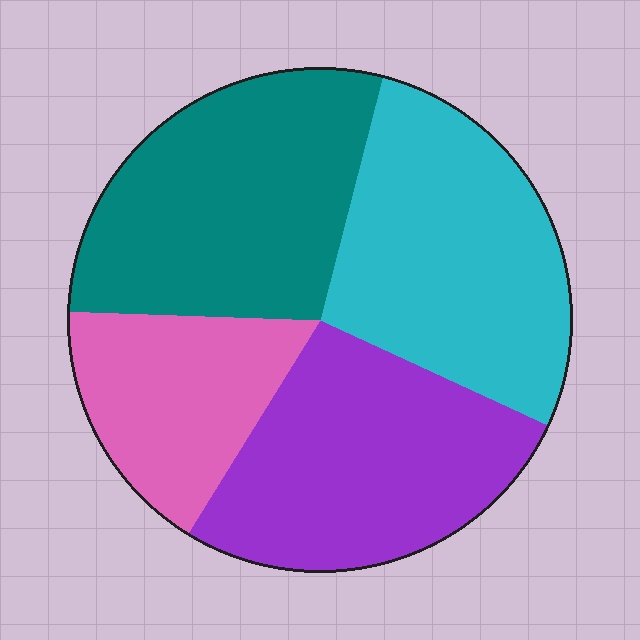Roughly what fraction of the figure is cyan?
Cyan takes up between a sixth and a third of the figure.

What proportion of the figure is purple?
Purple takes up about one quarter (1/4) of the figure.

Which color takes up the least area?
Pink, at roughly 15%.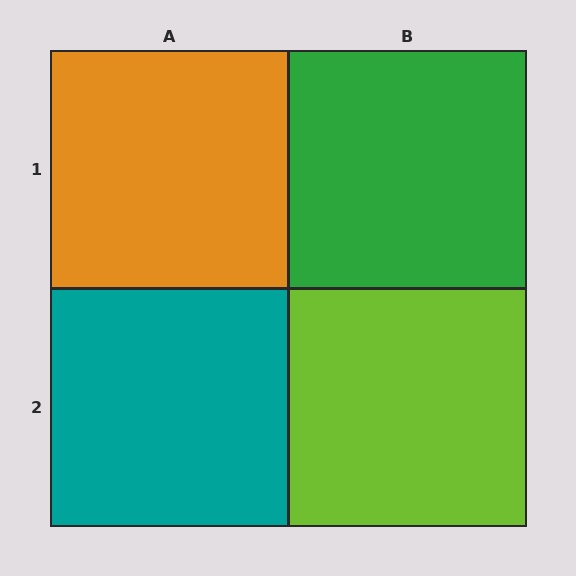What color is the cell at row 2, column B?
Lime.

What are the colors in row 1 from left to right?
Orange, green.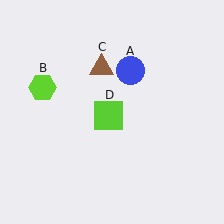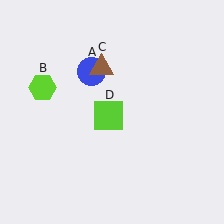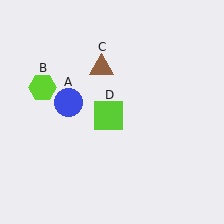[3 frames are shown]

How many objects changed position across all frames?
1 object changed position: blue circle (object A).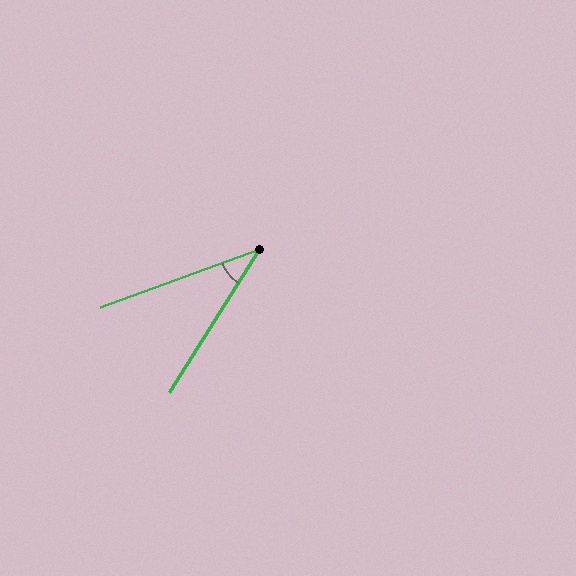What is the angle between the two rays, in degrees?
Approximately 38 degrees.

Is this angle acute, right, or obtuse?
It is acute.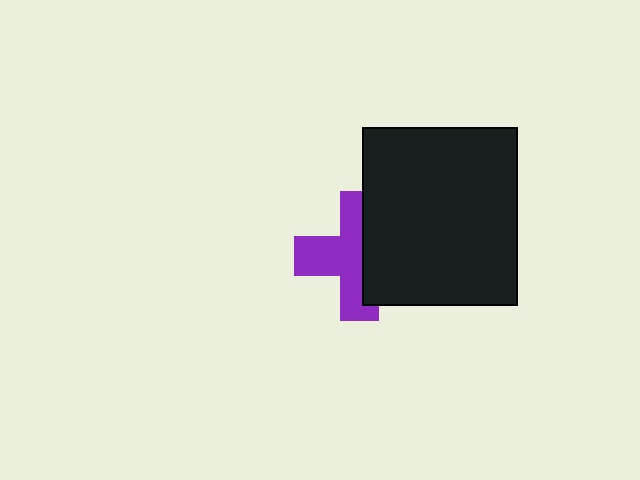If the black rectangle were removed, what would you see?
You would see the complete purple cross.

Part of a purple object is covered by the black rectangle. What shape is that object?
It is a cross.